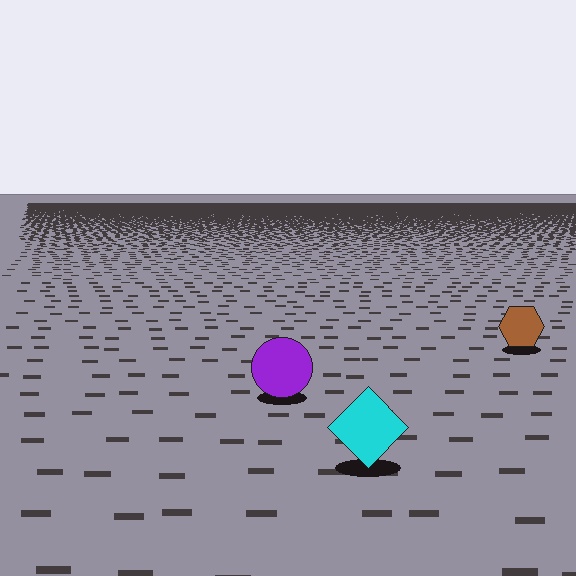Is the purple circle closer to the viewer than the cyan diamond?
No. The cyan diamond is closer — you can tell from the texture gradient: the ground texture is coarser near it.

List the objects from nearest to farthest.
From nearest to farthest: the cyan diamond, the purple circle, the brown hexagon.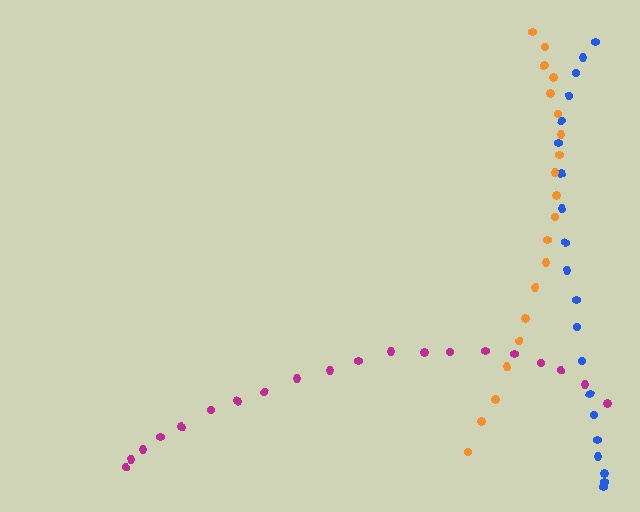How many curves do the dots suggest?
There are 3 distinct paths.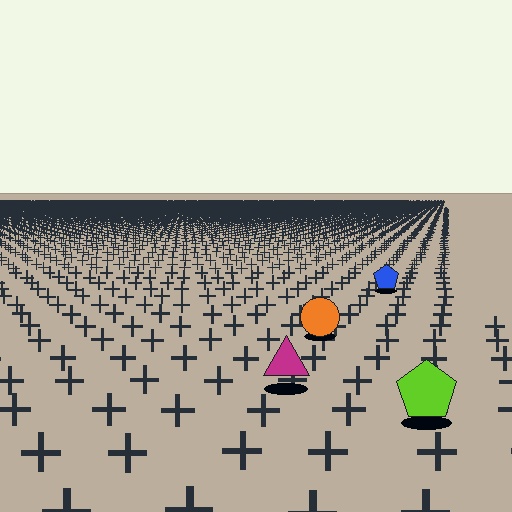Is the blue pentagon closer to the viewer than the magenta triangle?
No. The magenta triangle is closer — you can tell from the texture gradient: the ground texture is coarser near it.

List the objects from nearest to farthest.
From nearest to farthest: the lime pentagon, the magenta triangle, the orange circle, the blue pentagon.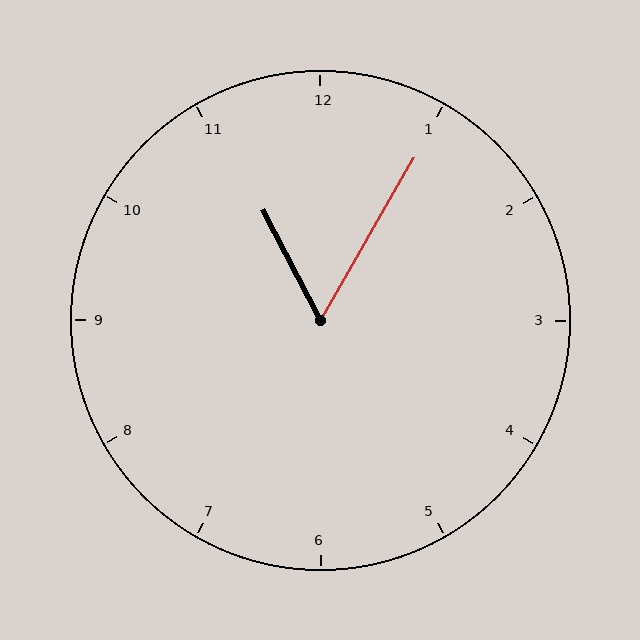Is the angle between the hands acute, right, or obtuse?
It is acute.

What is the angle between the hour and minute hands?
Approximately 58 degrees.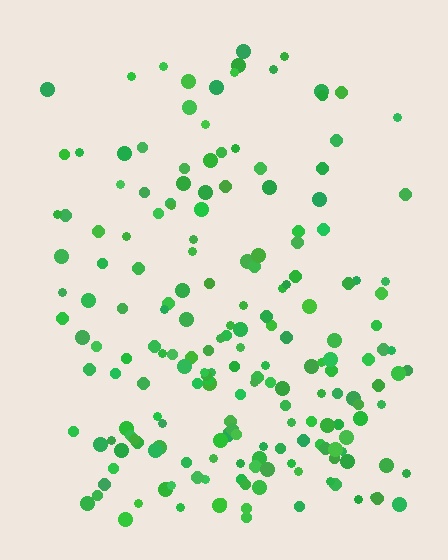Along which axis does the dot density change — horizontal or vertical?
Vertical.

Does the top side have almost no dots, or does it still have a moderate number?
Still a moderate number, just noticeably fewer than the bottom.